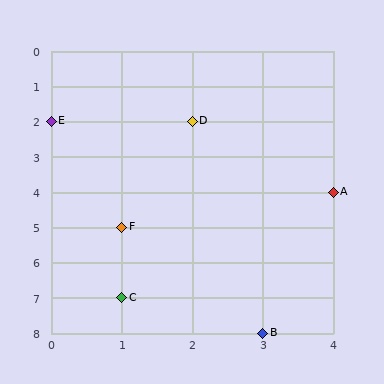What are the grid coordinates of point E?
Point E is at grid coordinates (0, 2).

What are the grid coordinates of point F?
Point F is at grid coordinates (1, 5).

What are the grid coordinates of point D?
Point D is at grid coordinates (2, 2).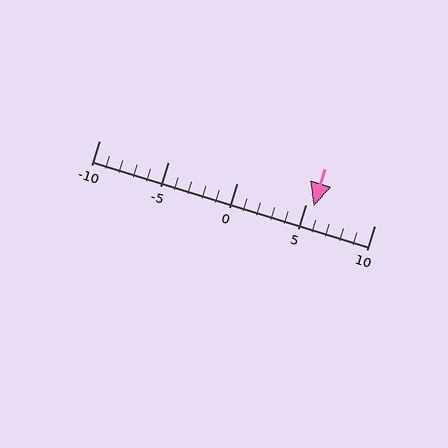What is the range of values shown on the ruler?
The ruler shows values from -10 to 10.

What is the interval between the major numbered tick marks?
The major tick marks are spaced 5 units apart.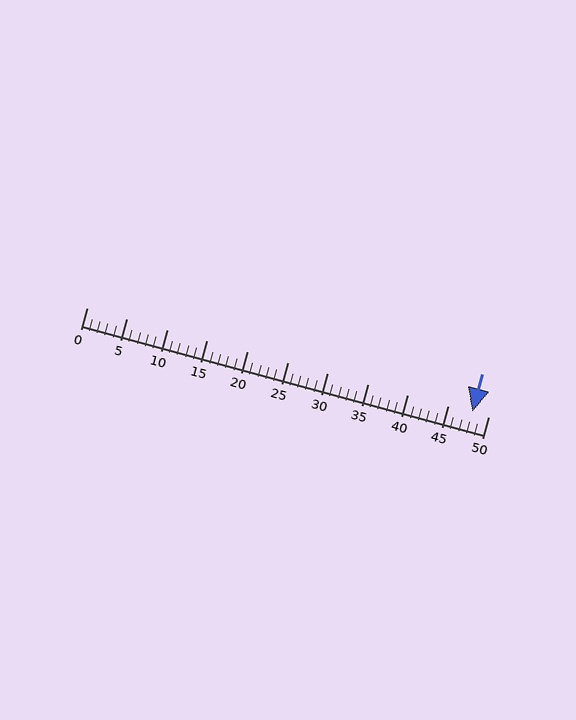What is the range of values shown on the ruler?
The ruler shows values from 0 to 50.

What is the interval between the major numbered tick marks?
The major tick marks are spaced 5 units apart.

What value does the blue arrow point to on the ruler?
The blue arrow points to approximately 48.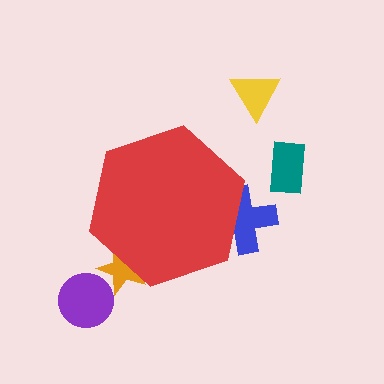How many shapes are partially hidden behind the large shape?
2 shapes are partially hidden.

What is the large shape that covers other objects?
A red hexagon.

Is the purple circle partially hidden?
No, the purple circle is fully visible.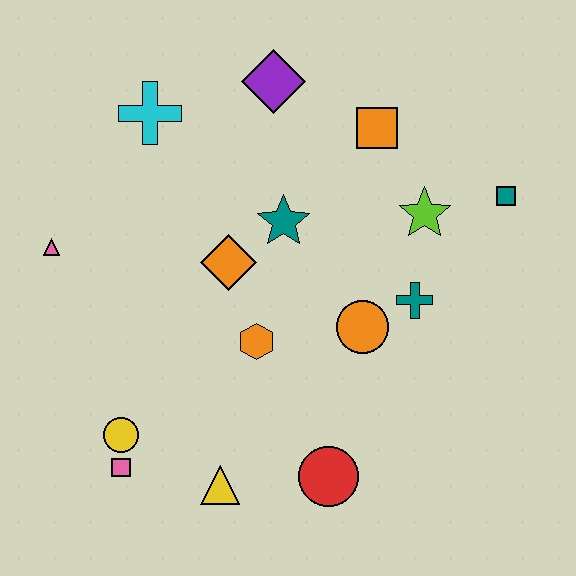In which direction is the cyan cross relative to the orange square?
The cyan cross is to the left of the orange square.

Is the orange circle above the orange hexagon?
Yes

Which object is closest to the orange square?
The lime star is closest to the orange square.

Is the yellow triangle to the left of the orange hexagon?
Yes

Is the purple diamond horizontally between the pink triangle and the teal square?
Yes